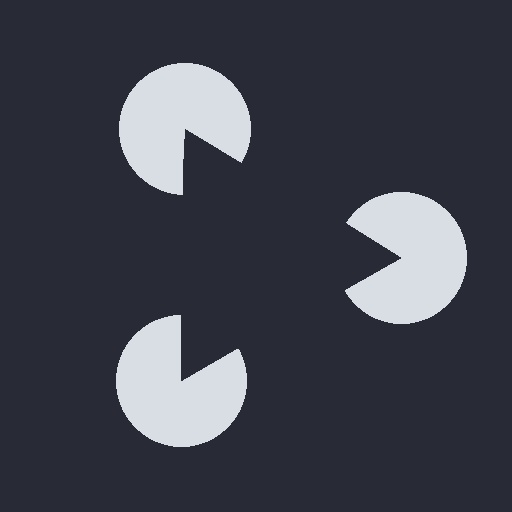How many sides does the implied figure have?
3 sides.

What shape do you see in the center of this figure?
An illusory triangle — its edges are inferred from the aligned wedge cuts in the pac-man discs, not physically drawn.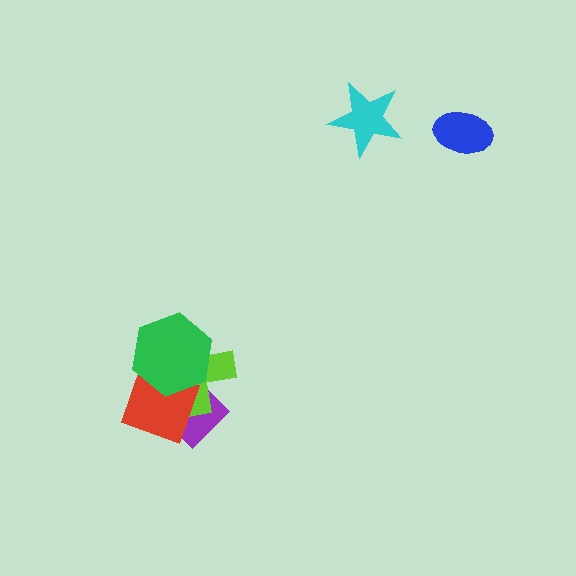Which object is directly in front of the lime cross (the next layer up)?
The red square is directly in front of the lime cross.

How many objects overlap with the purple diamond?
3 objects overlap with the purple diamond.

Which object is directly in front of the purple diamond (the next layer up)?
The lime cross is directly in front of the purple diamond.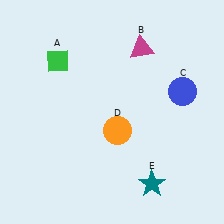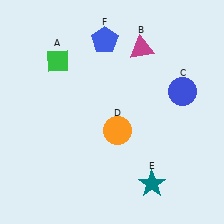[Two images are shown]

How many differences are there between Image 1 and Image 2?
There is 1 difference between the two images.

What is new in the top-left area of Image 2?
A blue pentagon (F) was added in the top-left area of Image 2.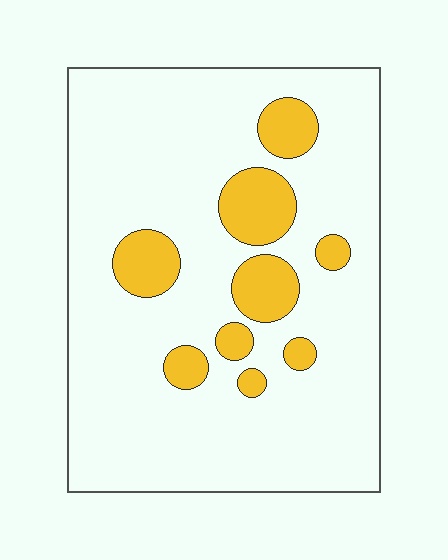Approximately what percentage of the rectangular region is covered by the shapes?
Approximately 15%.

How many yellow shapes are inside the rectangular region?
9.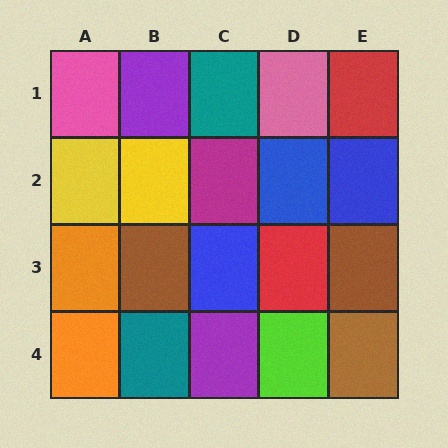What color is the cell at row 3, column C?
Blue.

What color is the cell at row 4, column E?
Brown.